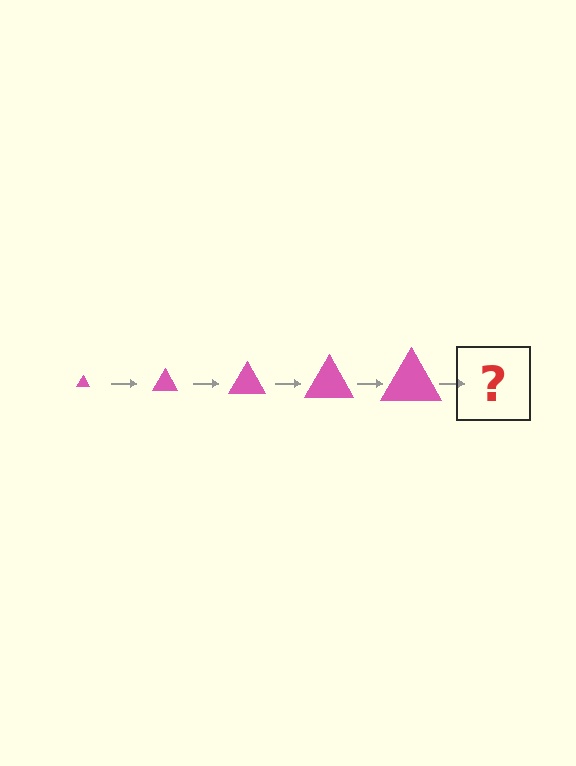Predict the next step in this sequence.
The next step is a pink triangle, larger than the previous one.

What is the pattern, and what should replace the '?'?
The pattern is that the triangle gets progressively larger each step. The '?' should be a pink triangle, larger than the previous one.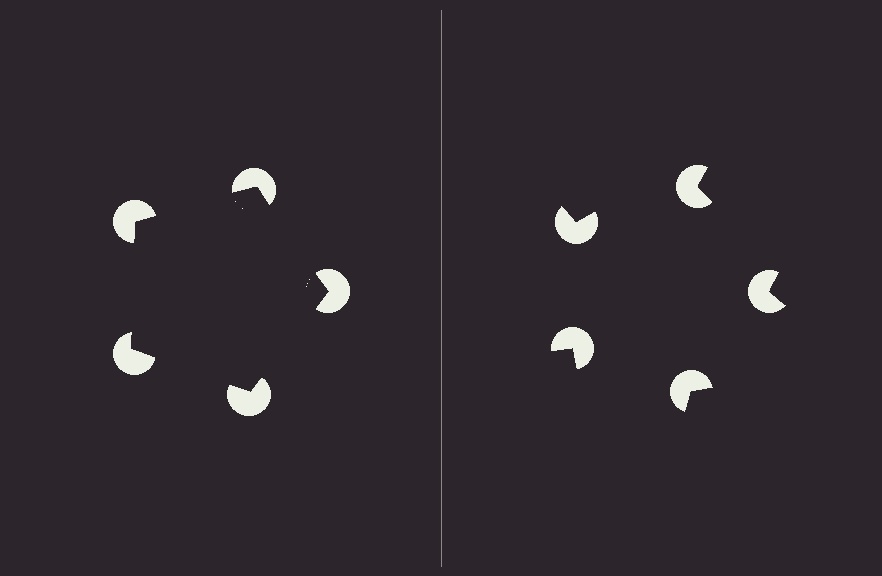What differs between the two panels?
The pac-man discs are positioned identically on both sides; only the wedge orientations differ. On the left they align to a pentagon; on the right they are misaligned.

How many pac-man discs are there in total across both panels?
10 — 5 on each side.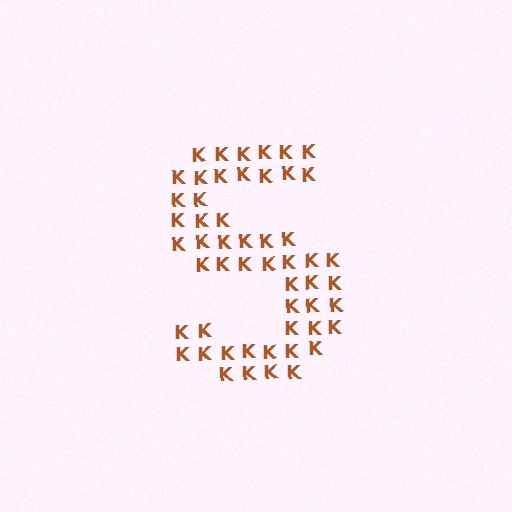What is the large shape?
The large shape is the letter S.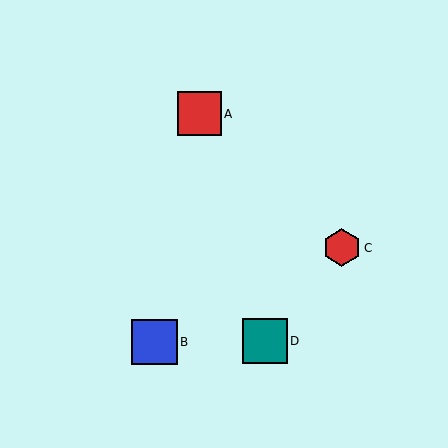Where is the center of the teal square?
The center of the teal square is at (265, 341).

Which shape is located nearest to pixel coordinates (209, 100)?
The red square (labeled A) at (199, 114) is nearest to that location.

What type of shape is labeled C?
Shape C is a red hexagon.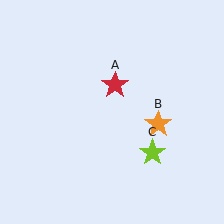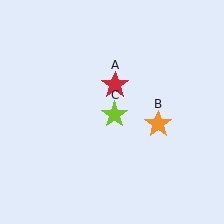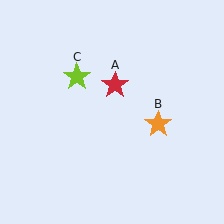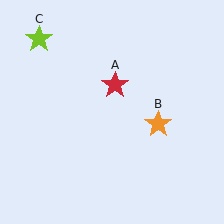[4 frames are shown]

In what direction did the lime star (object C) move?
The lime star (object C) moved up and to the left.